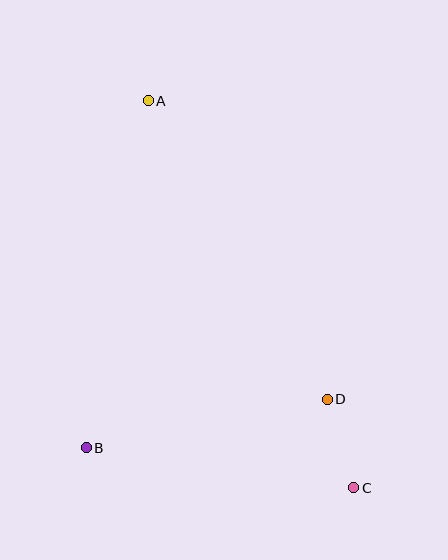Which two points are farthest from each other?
Points A and C are farthest from each other.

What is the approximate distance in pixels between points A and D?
The distance between A and D is approximately 348 pixels.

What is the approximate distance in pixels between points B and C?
The distance between B and C is approximately 270 pixels.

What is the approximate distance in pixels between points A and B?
The distance between A and B is approximately 352 pixels.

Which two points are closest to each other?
Points C and D are closest to each other.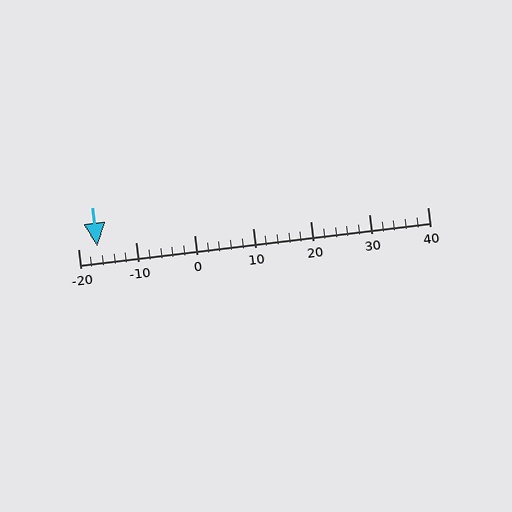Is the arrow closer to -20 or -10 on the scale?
The arrow is closer to -20.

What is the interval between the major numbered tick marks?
The major tick marks are spaced 10 units apart.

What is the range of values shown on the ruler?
The ruler shows values from -20 to 40.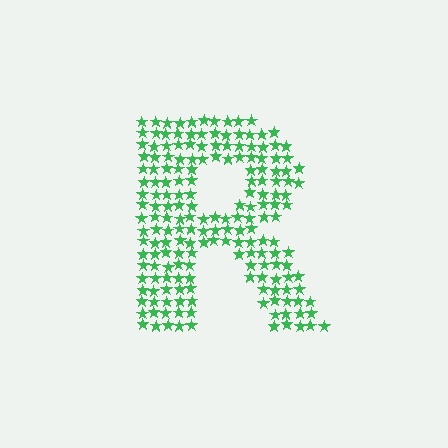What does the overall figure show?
The overall figure shows the letter R.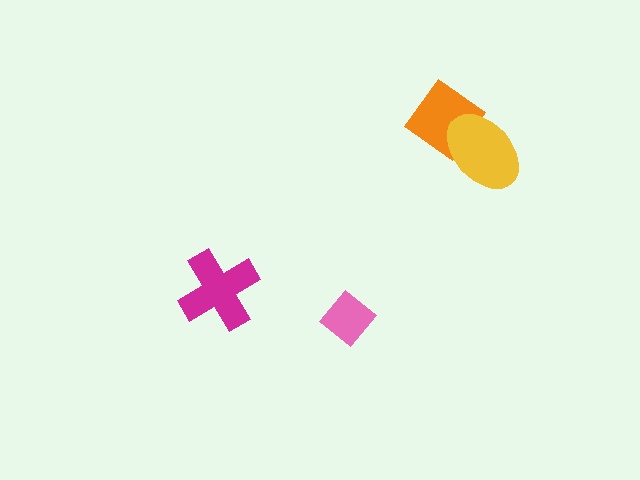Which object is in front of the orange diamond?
The yellow ellipse is in front of the orange diamond.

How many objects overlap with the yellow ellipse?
1 object overlaps with the yellow ellipse.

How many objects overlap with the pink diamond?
0 objects overlap with the pink diamond.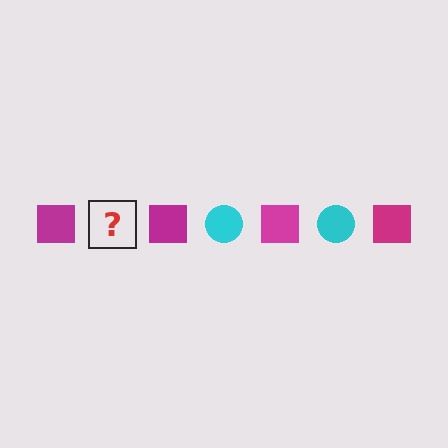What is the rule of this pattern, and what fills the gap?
The rule is that the pattern alternates between magenta square and cyan circle. The gap should be filled with a cyan circle.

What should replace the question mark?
The question mark should be replaced with a cyan circle.